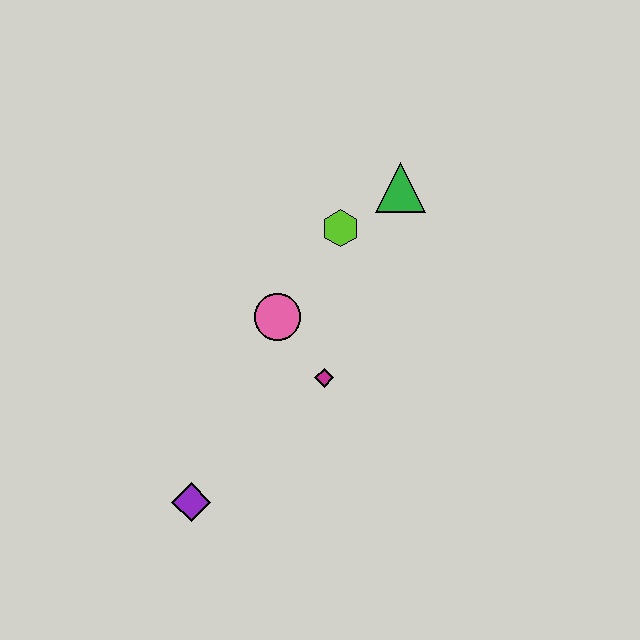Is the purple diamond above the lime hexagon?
No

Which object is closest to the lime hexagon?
The green triangle is closest to the lime hexagon.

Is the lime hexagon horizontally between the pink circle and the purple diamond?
No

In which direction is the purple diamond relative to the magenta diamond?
The purple diamond is to the left of the magenta diamond.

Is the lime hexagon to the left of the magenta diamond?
No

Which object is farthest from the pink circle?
The purple diamond is farthest from the pink circle.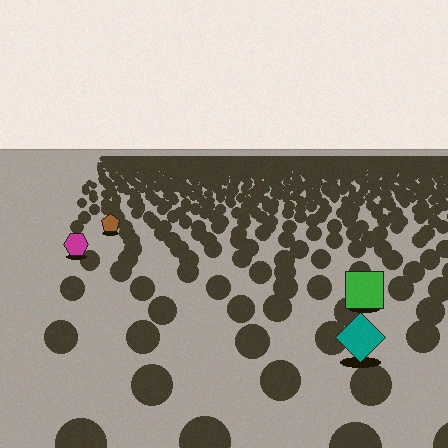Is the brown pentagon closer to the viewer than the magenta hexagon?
No. The magenta hexagon is closer — you can tell from the texture gradient: the ground texture is coarser near it.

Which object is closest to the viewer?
The teal diamond is closest. The texture marks near it are larger and more spread out.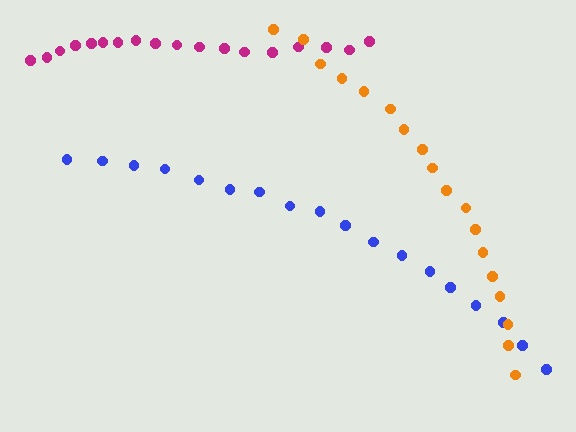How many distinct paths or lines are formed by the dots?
There are 3 distinct paths.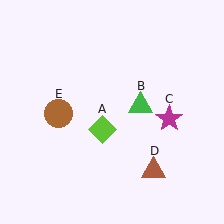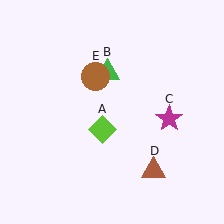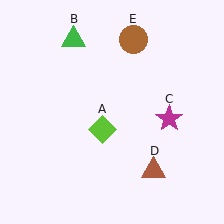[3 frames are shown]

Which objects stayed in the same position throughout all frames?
Lime diamond (object A) and magenta star (object C) and brown triangle (object D) remained stationary.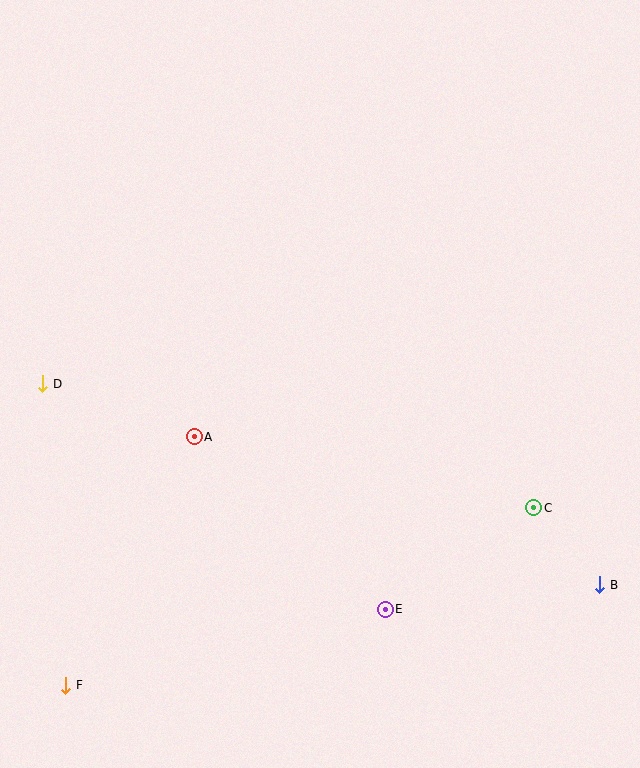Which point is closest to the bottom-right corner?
Point B is closest to the bottom-right corner.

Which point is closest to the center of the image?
Point A at (194, 437) is closest to the center.